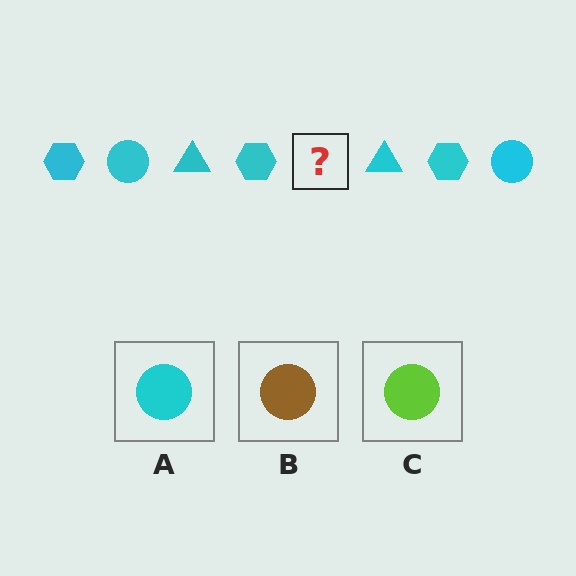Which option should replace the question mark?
Option A.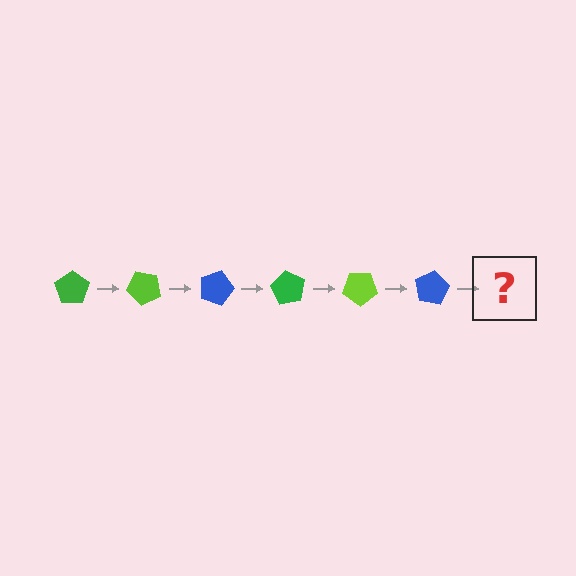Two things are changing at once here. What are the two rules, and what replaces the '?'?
The two rules are that it rotates 45 degrees each step and the color cycles through green, lime, and blue. The '?' should be a green pentagon, rotated 270 degrees from the start.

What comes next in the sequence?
The next element should be a green pentagon, rotated 270 degrees from the start.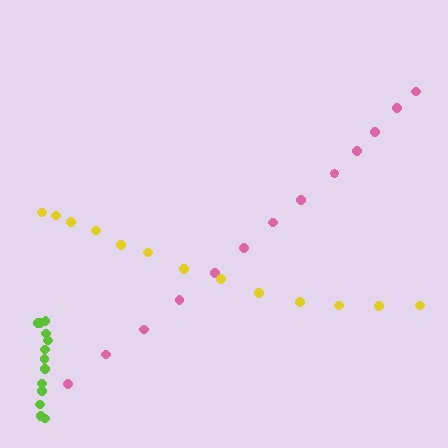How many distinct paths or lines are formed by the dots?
There are 3 distinct paths.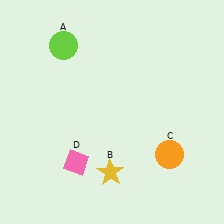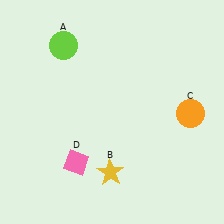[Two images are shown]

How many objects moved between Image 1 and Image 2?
1 object moved between the two images.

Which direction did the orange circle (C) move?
The orange circle (C) moved up.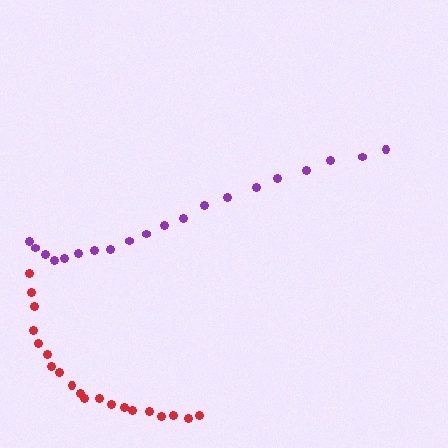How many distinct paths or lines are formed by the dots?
There are 2 distinct paths.